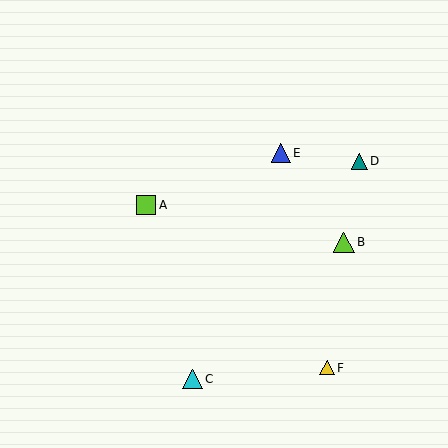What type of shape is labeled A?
Shape A is a lime square.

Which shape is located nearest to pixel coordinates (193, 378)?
The cyan triangle (labeled C) at (193, 379) is nearest to that location.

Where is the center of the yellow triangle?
The center of the yellow triangle is at (327, 367).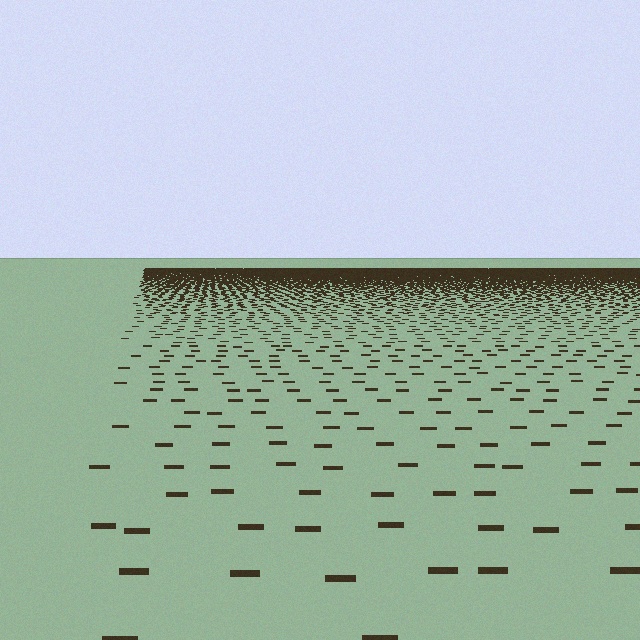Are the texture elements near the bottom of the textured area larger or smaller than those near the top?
Larger. Near the bottom, elements are closer to the viewer and appear at a bigger on-screen size.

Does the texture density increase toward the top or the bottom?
Density increases toward the top.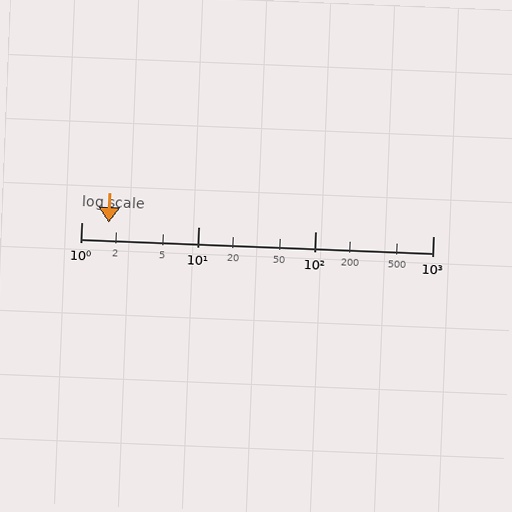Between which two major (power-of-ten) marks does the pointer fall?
The pointer is between 1 and 10.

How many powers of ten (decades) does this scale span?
The scale spans 3 decades, from 1 to 1000.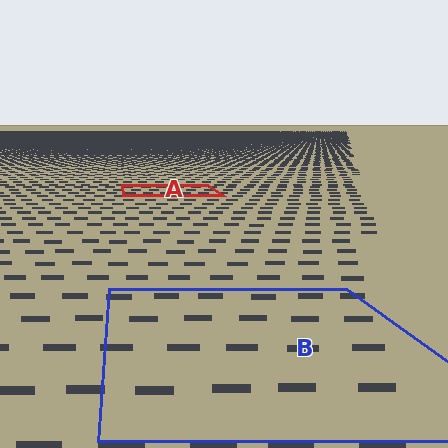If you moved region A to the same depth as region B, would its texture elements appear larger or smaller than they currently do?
They would appear larger. At a closer depth, the same texture elements are projected at a bigger on-screen size.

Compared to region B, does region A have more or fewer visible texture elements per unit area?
Region A has more texture elements per unit area — they are packed more densely because it is farther away.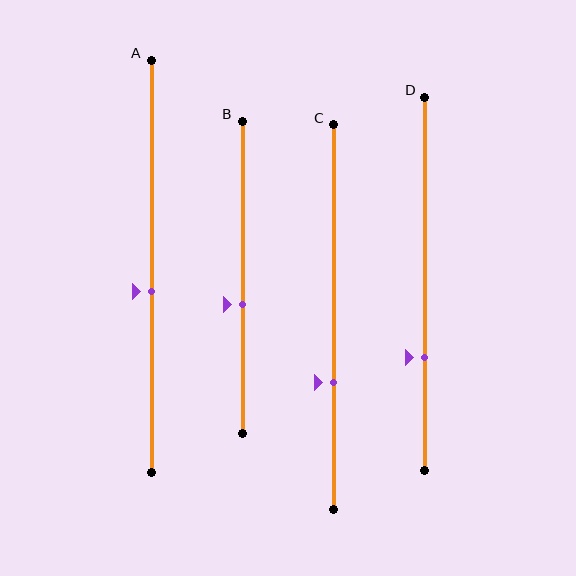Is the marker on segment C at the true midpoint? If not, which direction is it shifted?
No, the marker on segment C is shifted downward by about 17% of the segment length.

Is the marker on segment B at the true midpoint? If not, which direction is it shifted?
No, the marker on segment B is shifted downward by about 9% of the segment length.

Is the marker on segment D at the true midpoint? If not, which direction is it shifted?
No, the marker on segment D is shifted downward by about 20% of the segment length.